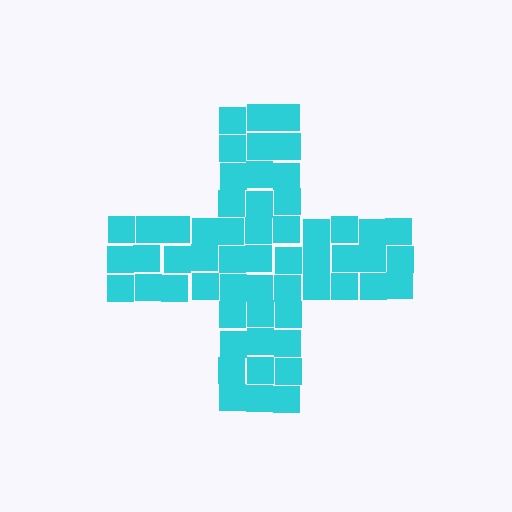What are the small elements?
The small elements are squares.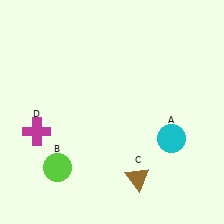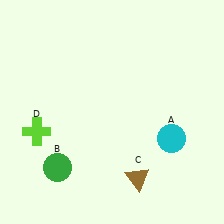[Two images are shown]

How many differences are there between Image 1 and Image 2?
There are 2 differences between the two images.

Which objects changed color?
B changed from lime to green. D changed from magenta to lime.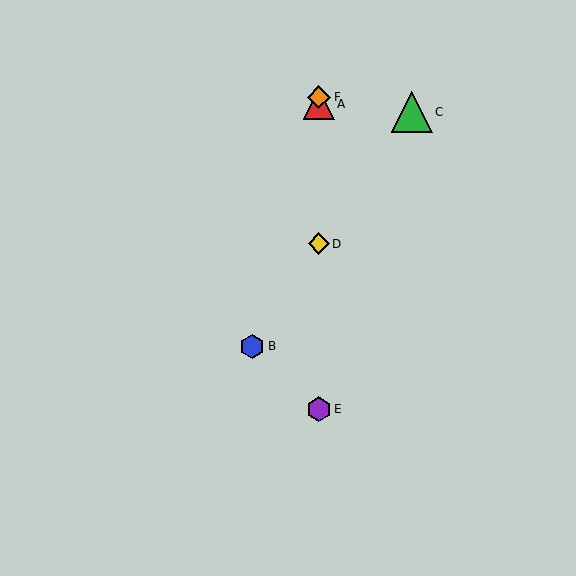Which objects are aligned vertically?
Objects A, D, E, F are aligned vertically.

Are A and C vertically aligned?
No, A is at x≈319 and C is at x≈412.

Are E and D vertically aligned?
Yes, both are at x≈319.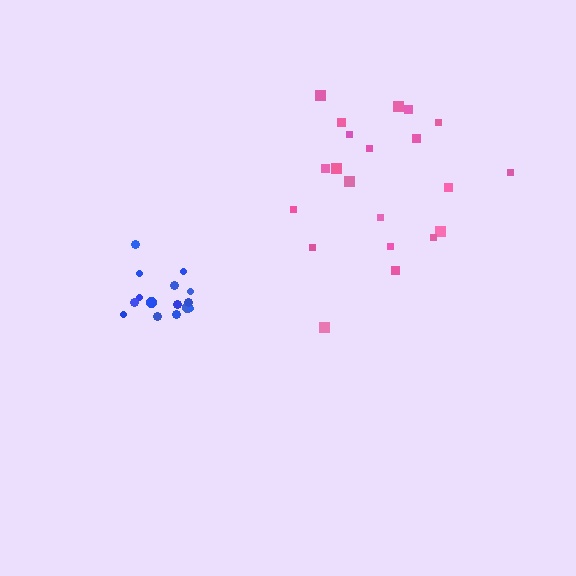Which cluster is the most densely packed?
Blue.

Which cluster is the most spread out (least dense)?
Pink.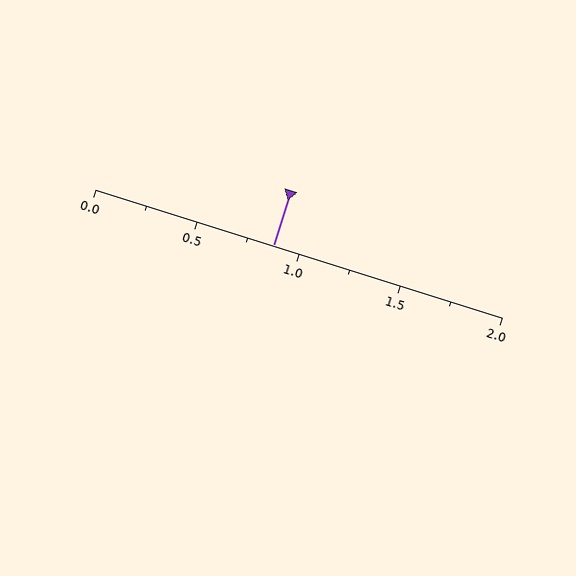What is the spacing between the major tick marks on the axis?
The major ticks are spaced 0.5 apart.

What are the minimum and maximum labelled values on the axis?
The axis runs from 0.0 to 2.0.